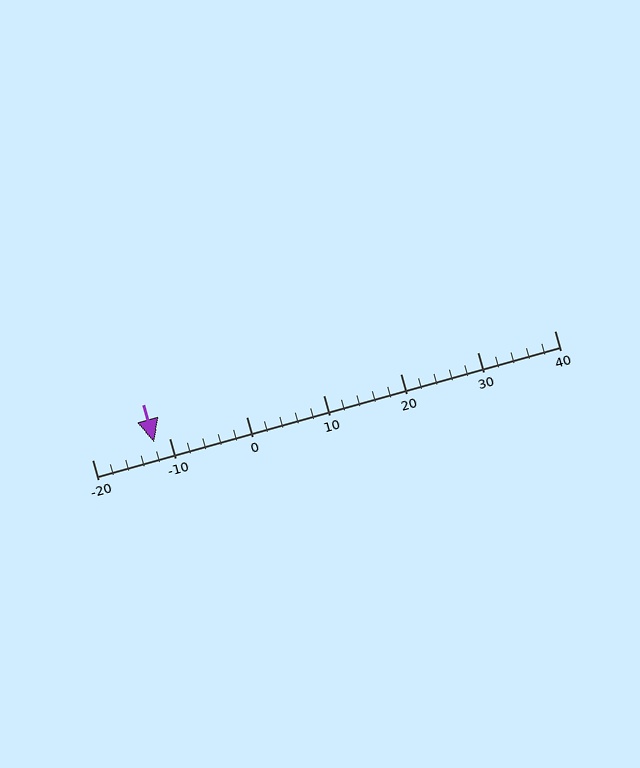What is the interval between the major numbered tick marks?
The major tick marks are spaced 10 units apart.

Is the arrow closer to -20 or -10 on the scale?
The arrow is closer to -10.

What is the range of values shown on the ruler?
The ruler shows values from -20 to 40.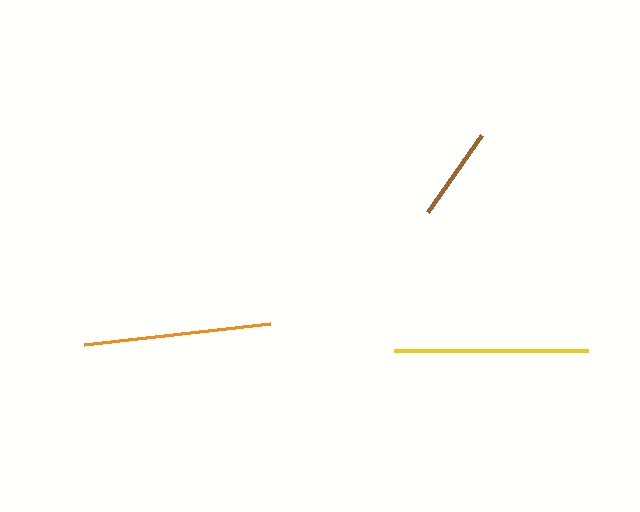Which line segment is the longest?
The yellow line is the longest at approximately 195 pixels.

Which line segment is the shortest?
The brown line is the shortest at approximately 94 pixels.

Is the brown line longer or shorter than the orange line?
The orange line is longer than the brown line.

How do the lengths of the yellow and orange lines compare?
The yellow and orange lines are approximately the same length.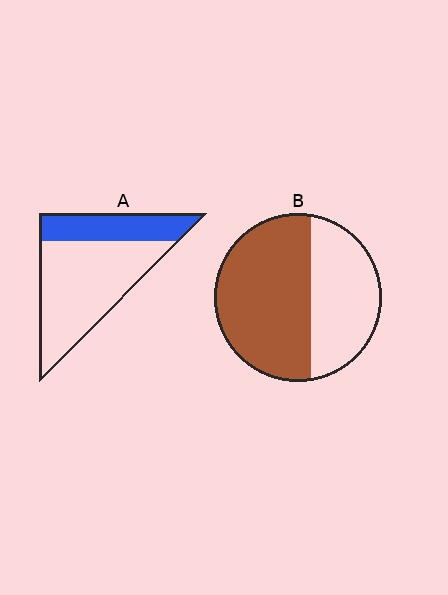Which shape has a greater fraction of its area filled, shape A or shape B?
Shape B.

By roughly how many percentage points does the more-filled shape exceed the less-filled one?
By roughly 30 percentage points (B over A).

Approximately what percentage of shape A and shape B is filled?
A is approximately 30% and B is approximately 60%.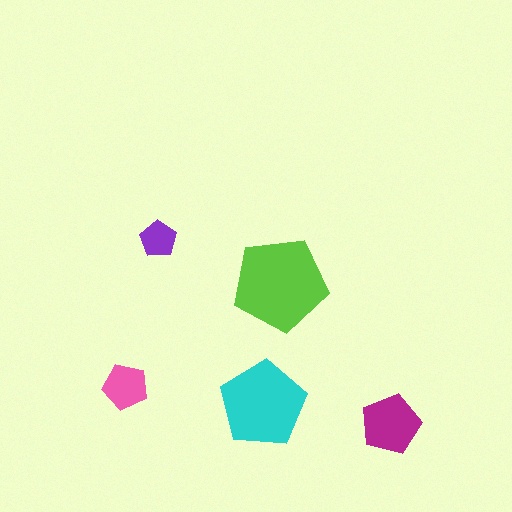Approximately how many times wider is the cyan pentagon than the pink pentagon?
About 2 times wider.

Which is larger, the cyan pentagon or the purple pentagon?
The cyan one.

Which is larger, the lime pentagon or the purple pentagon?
The lime one.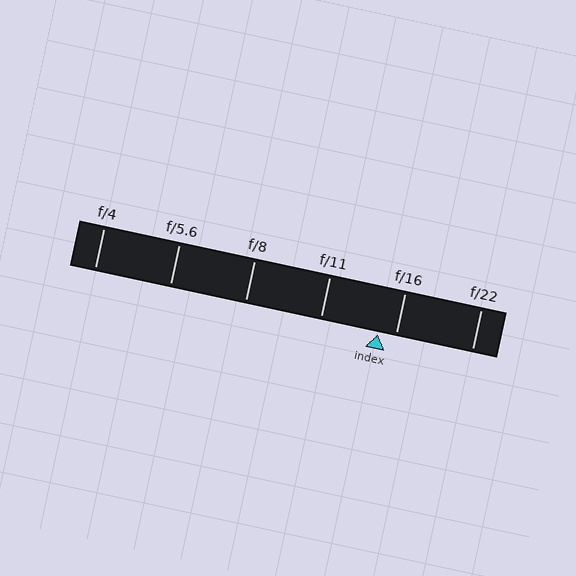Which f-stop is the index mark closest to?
The index mark is closest to f/16.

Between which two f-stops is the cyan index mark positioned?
The index mark is between f/11 and f/16.